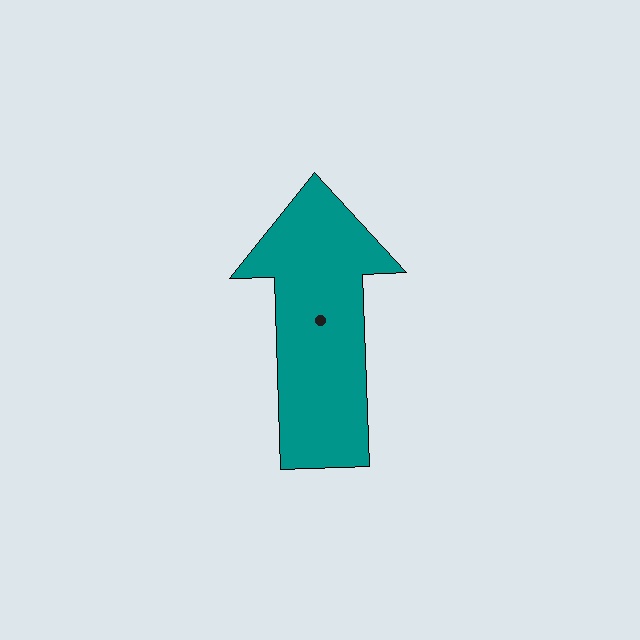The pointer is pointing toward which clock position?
Roughly 12 o'clock.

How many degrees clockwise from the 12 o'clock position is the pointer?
Approximately 358 degrees.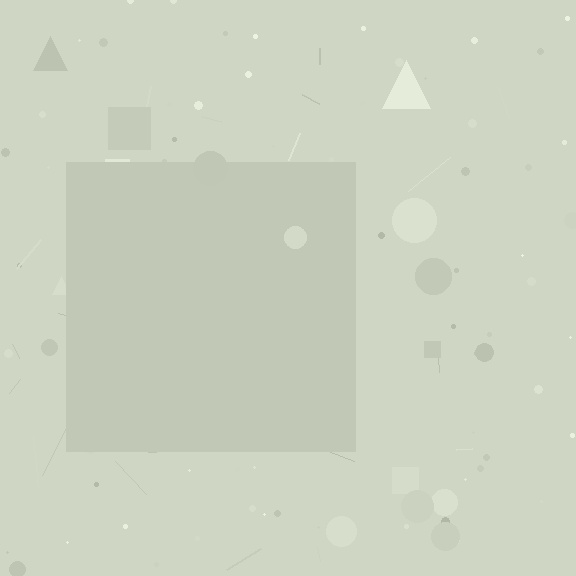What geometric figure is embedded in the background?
A square is embedded in the background.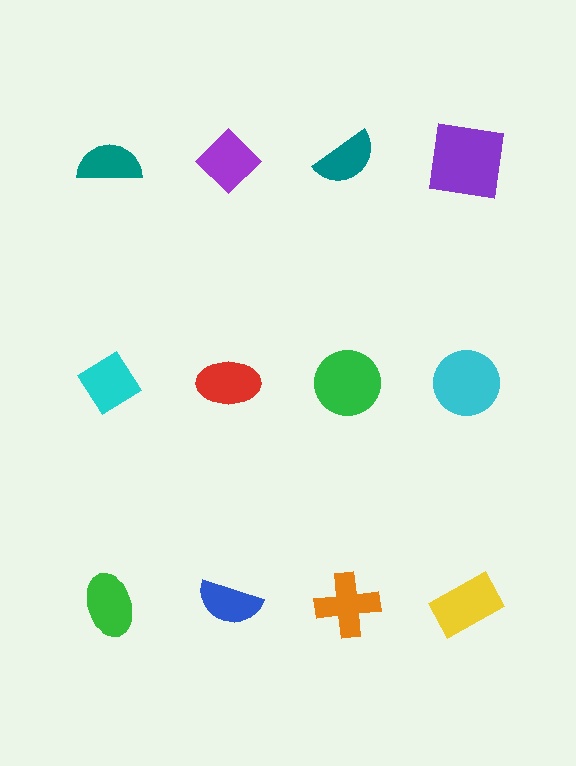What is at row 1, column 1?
A teal semicircle.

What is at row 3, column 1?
A green ellipse.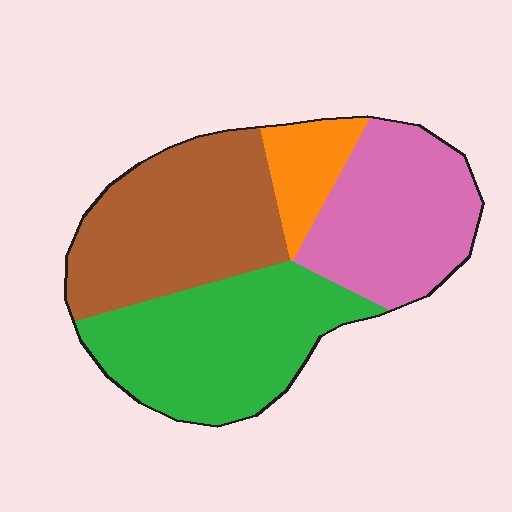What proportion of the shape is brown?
Brown covers about 30% of the shape.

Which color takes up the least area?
Orange, at roughly 10%.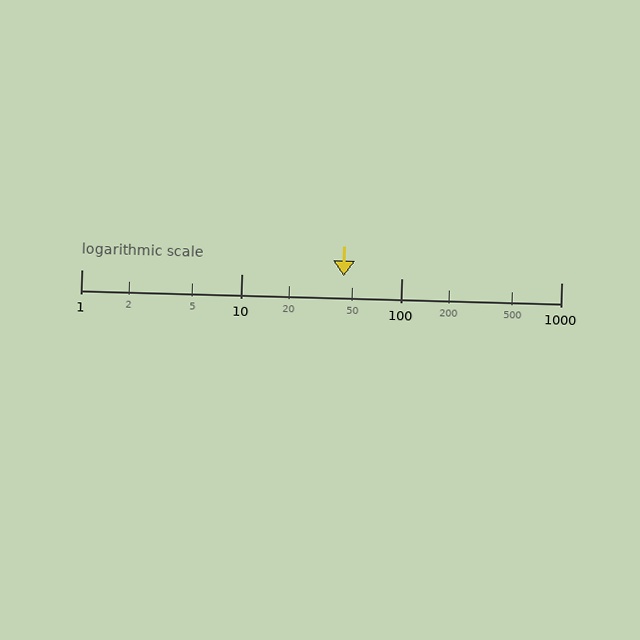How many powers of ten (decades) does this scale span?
The scale spans 3 decades, from 1 to 1000.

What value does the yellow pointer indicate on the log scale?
The pointer indicates approximately 44.